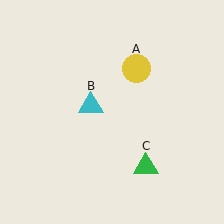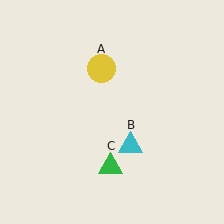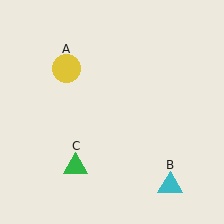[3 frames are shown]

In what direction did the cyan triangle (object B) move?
The cyan triangle (object B) moved down and to the right.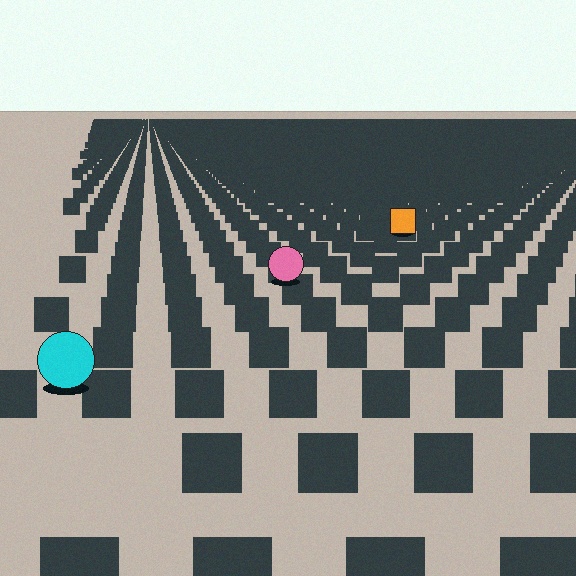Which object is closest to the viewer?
The cyan circle is closest. The texture marks near it are larger and more spread out.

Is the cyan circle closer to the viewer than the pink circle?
Yes. The cyan circle is closer — you can tell from the texture gradient: the ground texture is coarser near it.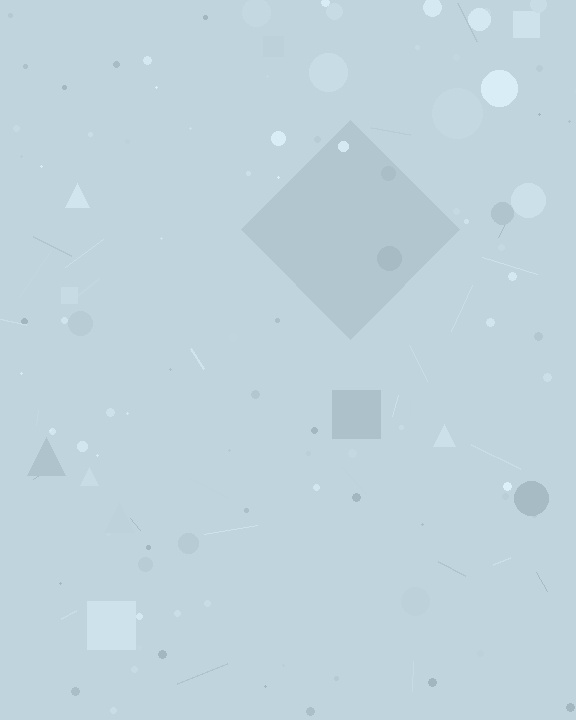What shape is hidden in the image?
A diamond is hidden in the image.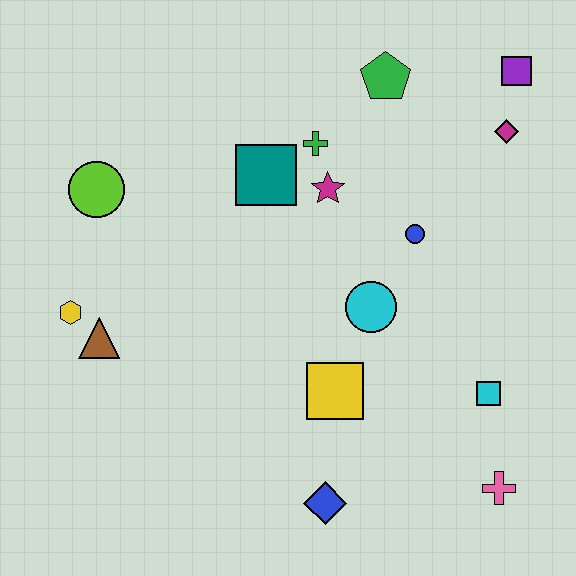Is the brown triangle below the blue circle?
Yes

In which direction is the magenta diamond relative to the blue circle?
The magenta diamond is above the blue circle.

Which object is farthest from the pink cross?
The lime circle is farthest from the pink cross.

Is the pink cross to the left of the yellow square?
No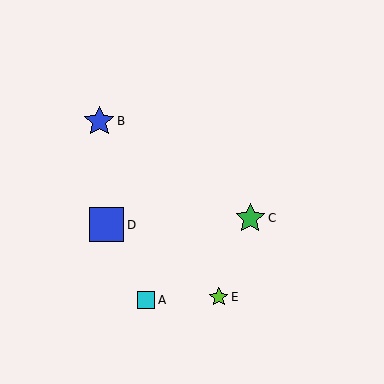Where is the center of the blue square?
The center of the blue square is at (107, 225).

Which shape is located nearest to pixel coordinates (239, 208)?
The green star (labeled C) at (250, 218) is nearest to that location.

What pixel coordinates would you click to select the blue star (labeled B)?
Click at (99, 121) to select the blue star B.